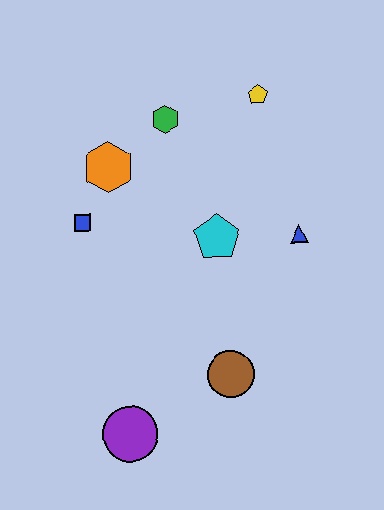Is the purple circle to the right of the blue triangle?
No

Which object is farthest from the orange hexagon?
The purple circle is farthest from the orange hexagon.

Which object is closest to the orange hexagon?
The blue square is closest to the orange hexagon.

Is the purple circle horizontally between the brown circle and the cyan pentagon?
No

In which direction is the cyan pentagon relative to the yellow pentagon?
The cyan pentagon is below the yellow pentagon.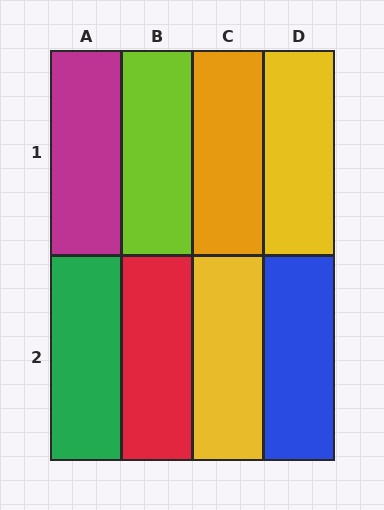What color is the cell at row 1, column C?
Orange.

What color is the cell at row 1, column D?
Yellow.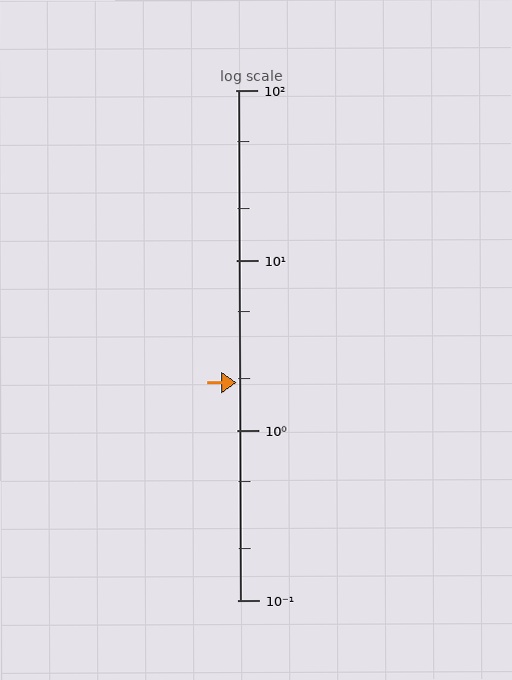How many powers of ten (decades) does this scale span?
The scale spans 3 decades, from 0.1 to 100.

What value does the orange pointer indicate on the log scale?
The pointer indicates approximately 1.9.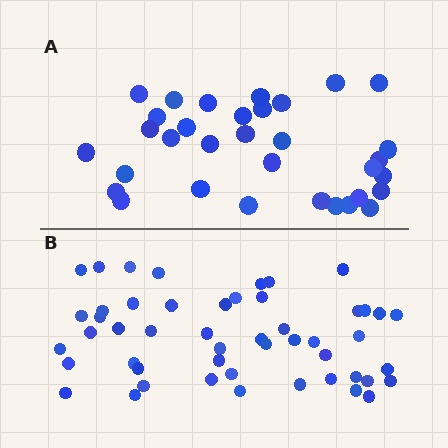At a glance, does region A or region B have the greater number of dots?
Region B (the bottom region) has more dots.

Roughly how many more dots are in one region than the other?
Region B has approximately 15 more dots than region A.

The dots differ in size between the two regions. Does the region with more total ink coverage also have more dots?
No. Region A has more total ink coverage because its dots are larger, but region B actually contains more individual dots. Total area can be misleading — the number of items is what matters here.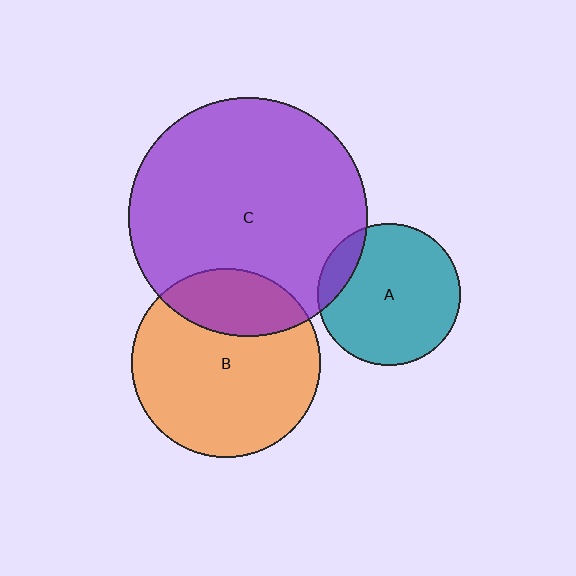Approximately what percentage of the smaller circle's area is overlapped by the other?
Approximately 10%.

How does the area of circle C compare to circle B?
Approximately 1.6 times.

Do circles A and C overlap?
Yes.